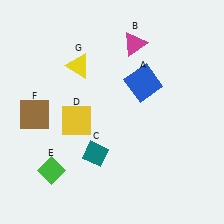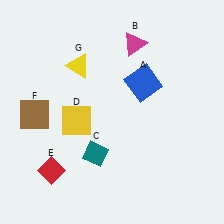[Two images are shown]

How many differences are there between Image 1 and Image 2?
There is 1 difference between the two images.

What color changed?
The diamond (E) changed from green in Image 1 to red in Image 2.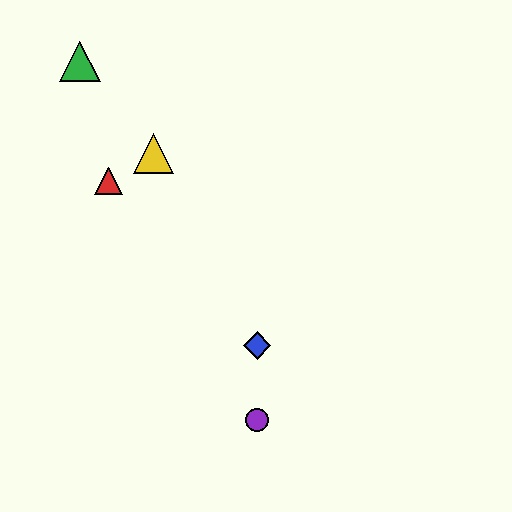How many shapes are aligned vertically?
2 shapes (the blue diamond, the purple circle) are aligned vertically.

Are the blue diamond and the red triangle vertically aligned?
No, the blue diamond is at x≈257 and the red triangle is at x≈109.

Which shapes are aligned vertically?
The blue diamond, the purple circle are aligned vertically.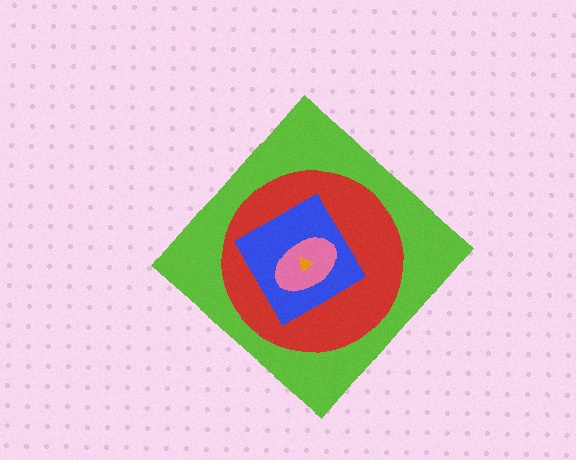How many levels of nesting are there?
5.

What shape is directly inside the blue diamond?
The pink ellipse.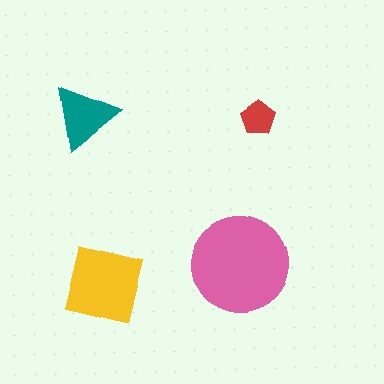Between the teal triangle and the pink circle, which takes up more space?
The pink circle.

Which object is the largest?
The pink circle.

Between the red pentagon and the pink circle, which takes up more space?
The pink circle.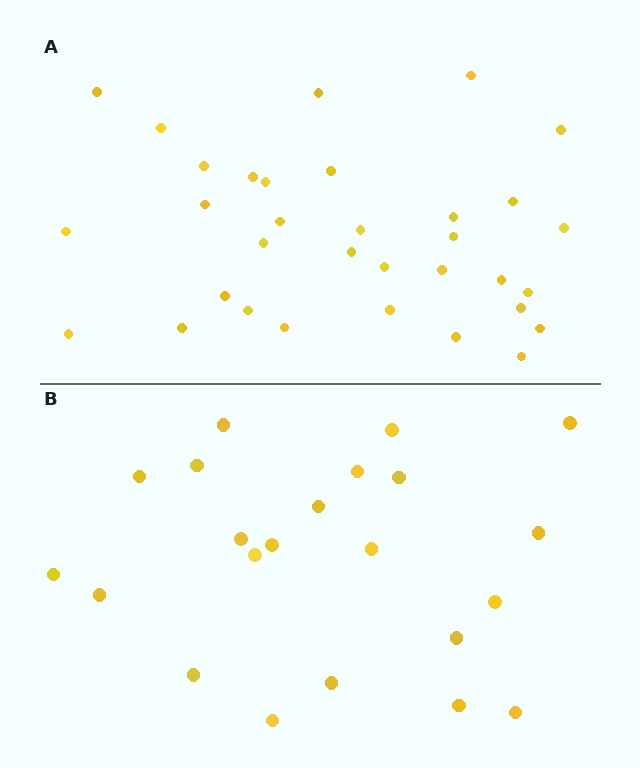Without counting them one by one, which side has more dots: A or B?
Region A (the top region) has more dots.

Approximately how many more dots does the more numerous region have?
Region A has roughly 12 or so more dots than region B.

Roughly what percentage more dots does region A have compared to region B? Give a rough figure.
About 50% more.